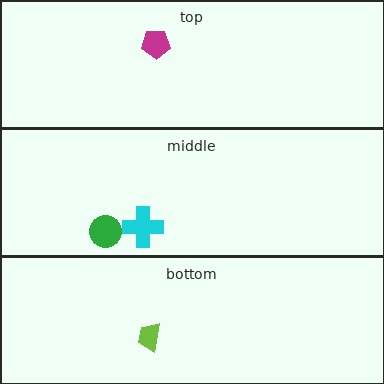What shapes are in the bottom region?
The lime trapezoid.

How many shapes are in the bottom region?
1.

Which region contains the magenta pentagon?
The top region.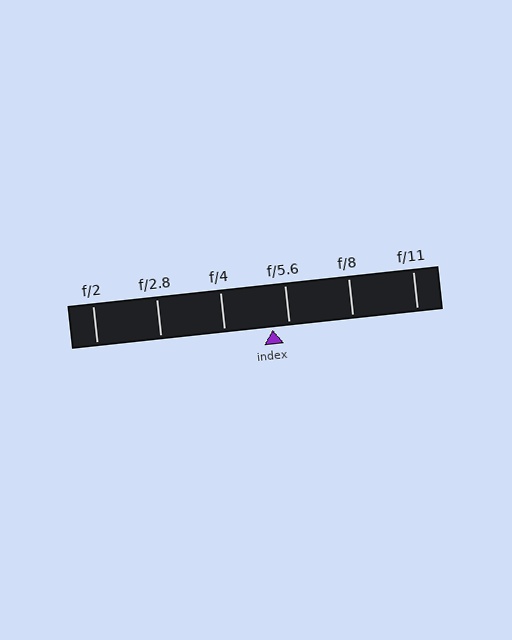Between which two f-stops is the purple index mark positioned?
The index mark is between f/4 and f/5.6.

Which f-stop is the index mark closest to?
The index mark is closest to f/5.6.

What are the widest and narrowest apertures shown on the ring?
The widest aperture shown is f/2 and the narrowest is f/11.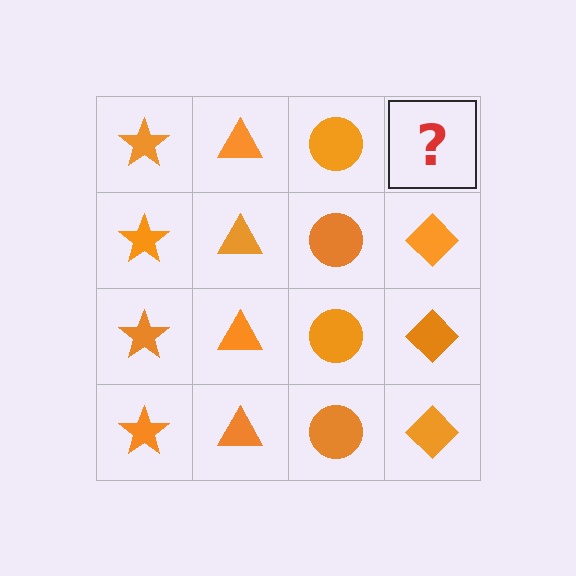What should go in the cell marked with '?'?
The missing cell should contain an orange diamond.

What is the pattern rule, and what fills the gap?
The rule is that each column has a consistent shape. The gap should be filled with an orange diamond.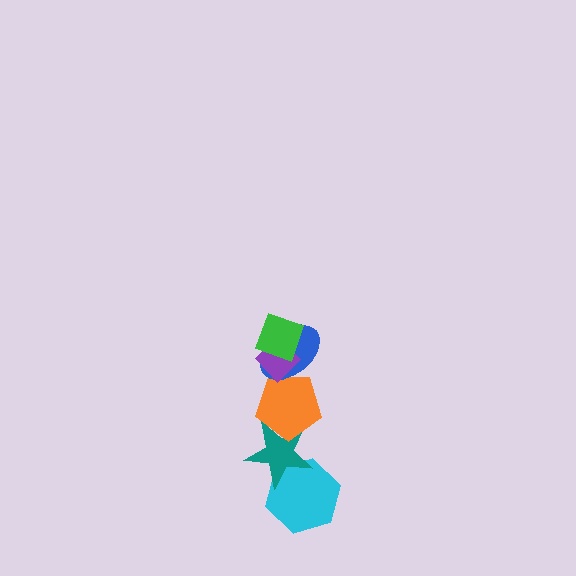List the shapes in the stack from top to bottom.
From top to bottom: the green diamond, the purple diamond, the blue ellipse, the orange pentagon, the teal star, the cyan hexagon.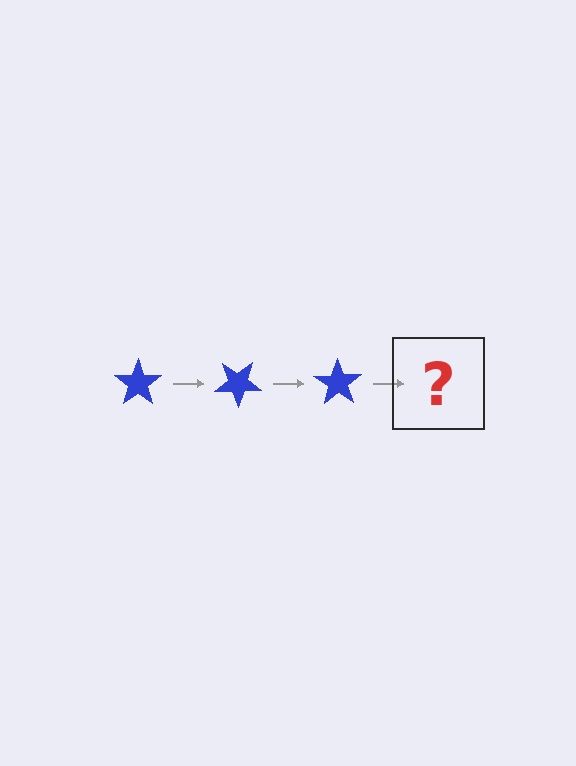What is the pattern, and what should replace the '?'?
The pattern is that the star rotates 35 degrees each step. The '?' should be a blue star rotated 105 degrees.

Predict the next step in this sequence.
The next step is a blue star rotated 105 degrees.